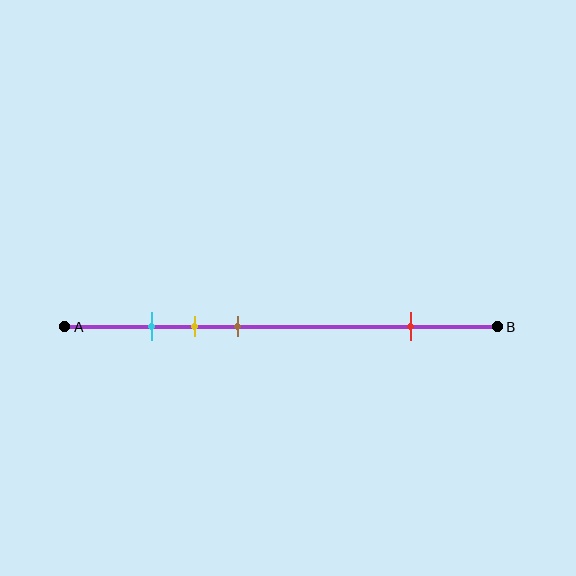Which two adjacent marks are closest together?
The cyan and yellow marks are the closest adjacent pair.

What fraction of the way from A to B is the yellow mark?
The yellow mark is approximately 30% (0.3) of the way from A to B.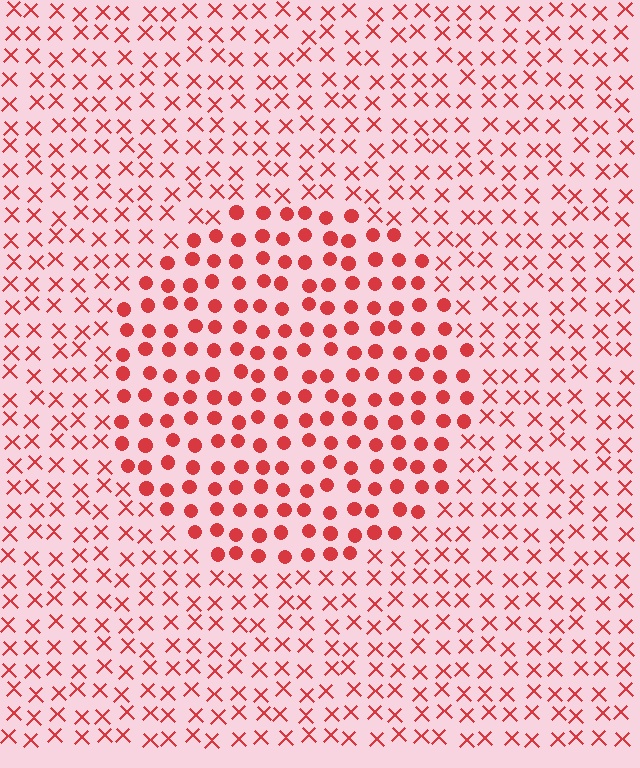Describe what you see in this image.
The image is filled with small red elements arranged in a uniform grid. A circle-shaped region contains circles, while the surrounding area contains X marks. The boundary is defined purely by the change in element shape.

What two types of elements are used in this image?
The image uses circles inside the circle region and X marks outside it.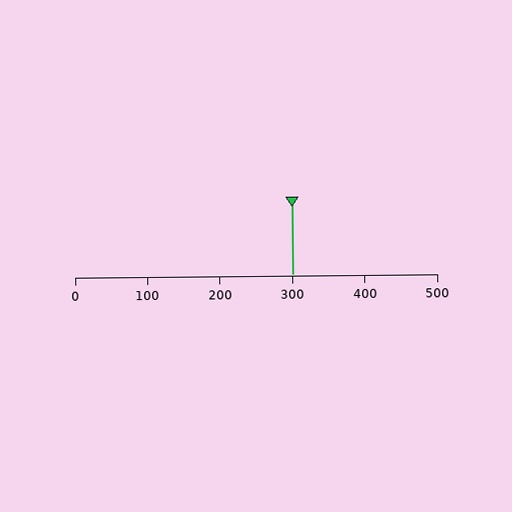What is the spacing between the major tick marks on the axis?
The major ticks are spaced 100 apart.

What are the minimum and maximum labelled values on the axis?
The axis runs from 0 to 500.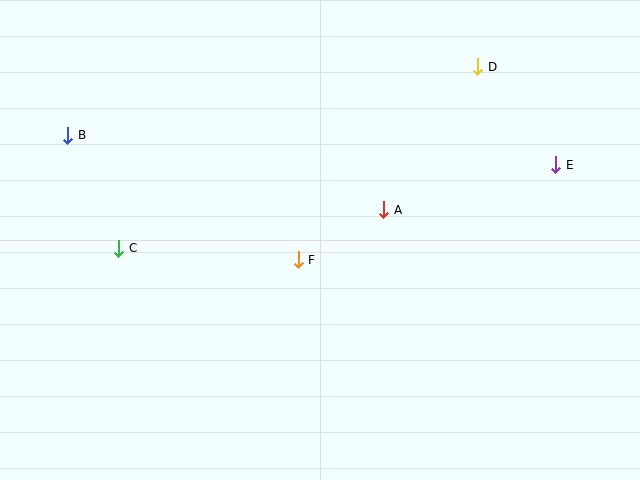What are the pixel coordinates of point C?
Point C is at (119, 248).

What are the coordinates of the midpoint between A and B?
The midpoint between A and B is at (226, 173).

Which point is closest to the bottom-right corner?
Point E is closest to the bottom-right corner.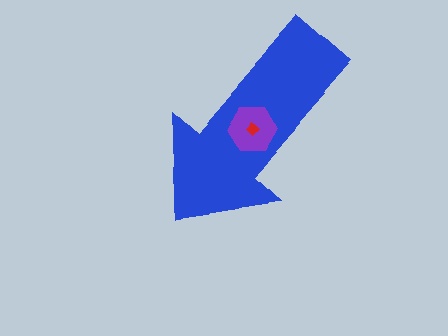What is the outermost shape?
The blue arrow.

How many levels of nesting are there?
3.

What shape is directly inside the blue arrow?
The purple hexagon.